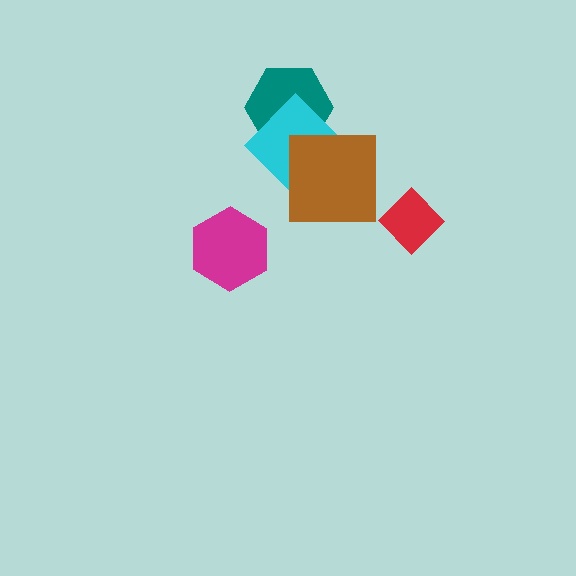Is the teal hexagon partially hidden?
Yes, it is partially covered by another shape.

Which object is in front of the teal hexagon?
The cyan diamond is in front of the teal hexagon.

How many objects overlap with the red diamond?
0 objects overlap with the red diamond.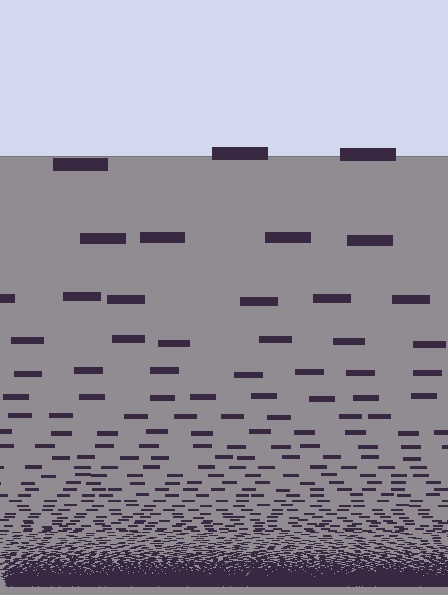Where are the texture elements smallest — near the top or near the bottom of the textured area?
Near the bottom.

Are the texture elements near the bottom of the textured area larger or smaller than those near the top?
Smaller. The gradient is inverted — elements near the bottom are smaller and denser.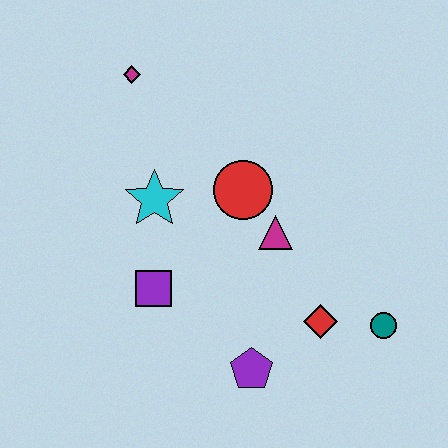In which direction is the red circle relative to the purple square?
The red circle is above the purple square.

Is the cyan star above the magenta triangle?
Yes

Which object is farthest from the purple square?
The teal circle is farthest from the purple square.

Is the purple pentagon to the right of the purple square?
Yes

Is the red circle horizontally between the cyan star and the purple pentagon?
Yes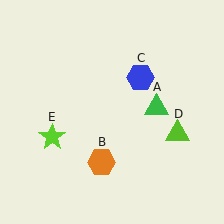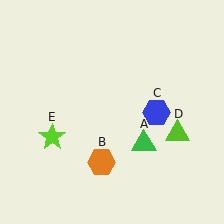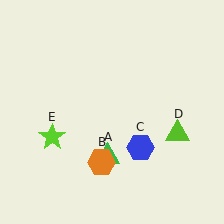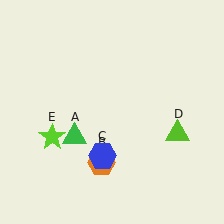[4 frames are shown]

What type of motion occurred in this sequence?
The green triangle (object A), blue hexagon (object C) rotated clockwise around the center of the scene.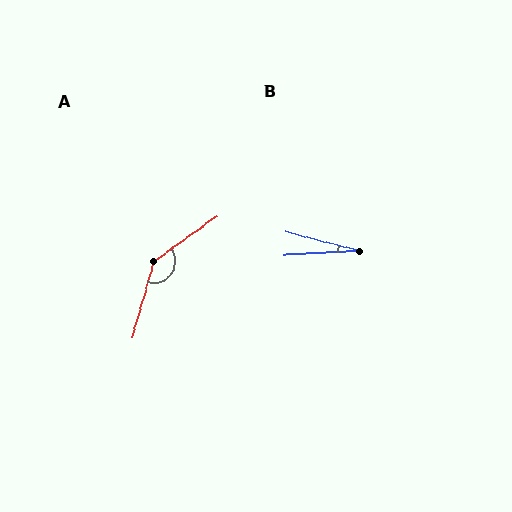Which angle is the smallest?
B, at approximately 18 degrees.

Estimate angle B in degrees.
Approximately 18 degrees.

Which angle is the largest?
A, at approximately 141 degrees.